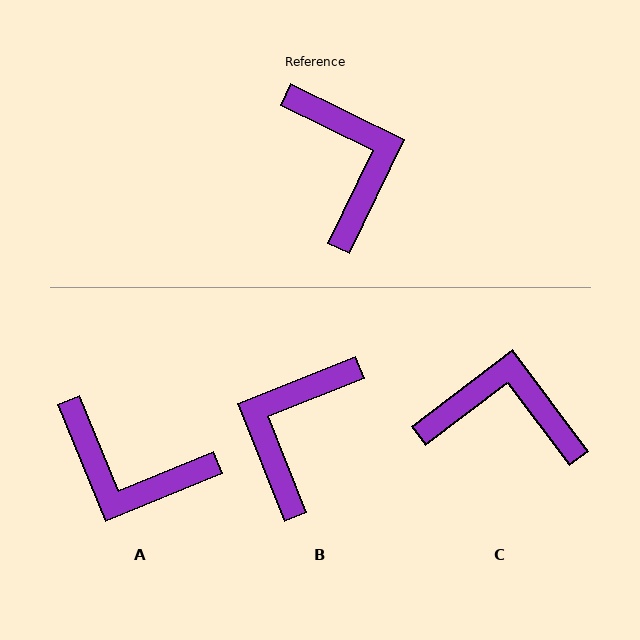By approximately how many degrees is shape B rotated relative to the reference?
Approximately 138 degrees counter-clockwise.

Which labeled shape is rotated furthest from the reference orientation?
B, about 138 degrees away.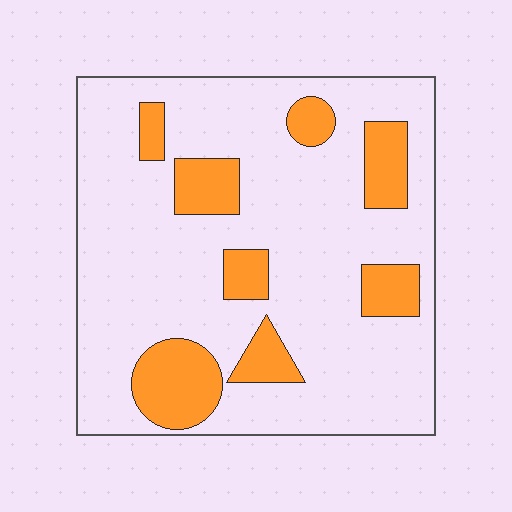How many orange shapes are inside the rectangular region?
8.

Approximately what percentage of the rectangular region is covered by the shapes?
Approximately 20%.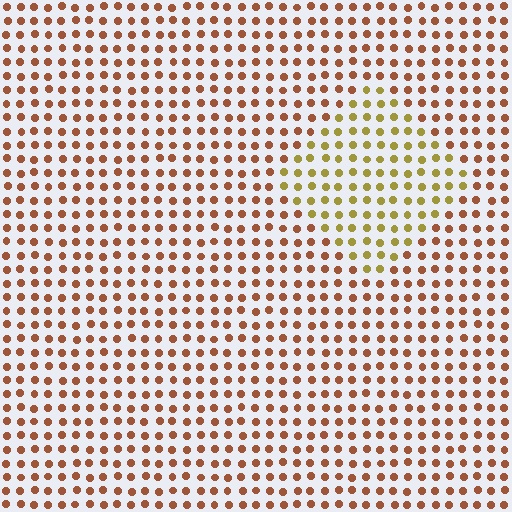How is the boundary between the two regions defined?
The boundary is defined purely by a slight shift in hue (about 39 degrees). Spacing, size, and orientation are identical on both sides.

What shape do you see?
I see a diamond.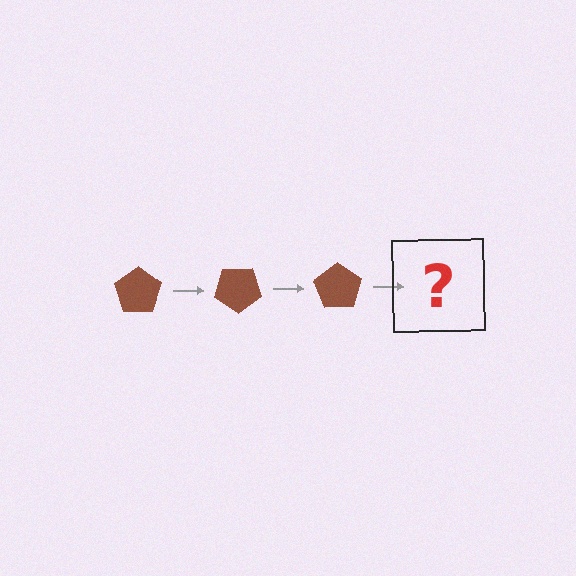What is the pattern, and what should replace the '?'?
The pattern is that the pentagon rotates 35 degrees each step. The '?' should be a brown pentagon rotated 105 degrees.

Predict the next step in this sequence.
The next step is a brown pentagon rotated 105 degrees.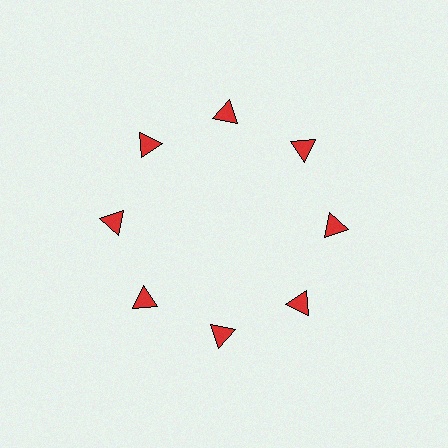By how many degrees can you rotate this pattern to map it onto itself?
The pattern maps onto itself every 45 degrees of rotation.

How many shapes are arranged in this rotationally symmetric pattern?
There are 8 shapes, arranged in 8 groups of 1.